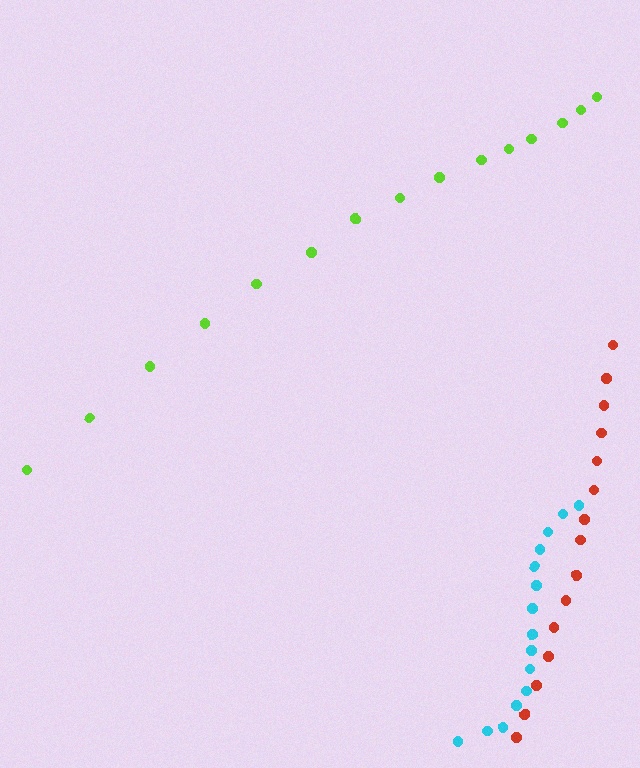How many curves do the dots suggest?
There are 3 distinct paths.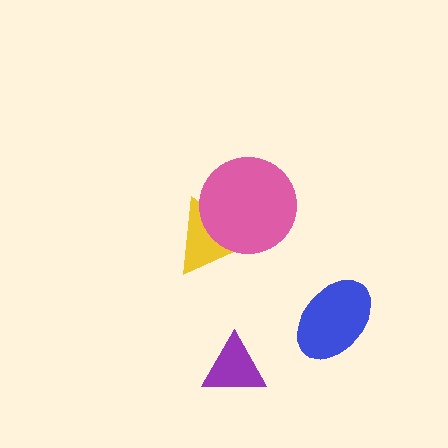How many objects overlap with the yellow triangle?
1 object overlaps with the yellow triangle.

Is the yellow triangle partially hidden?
Yes, it is partially covered by another shape.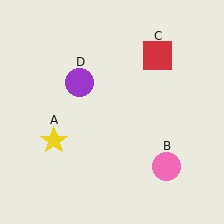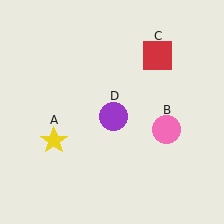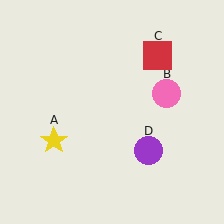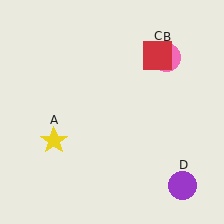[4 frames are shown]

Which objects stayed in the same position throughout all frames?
Yellow star (object A) and red square (object C) remained stationary.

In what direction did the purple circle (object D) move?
The purple circle (object D) moved down and to the right.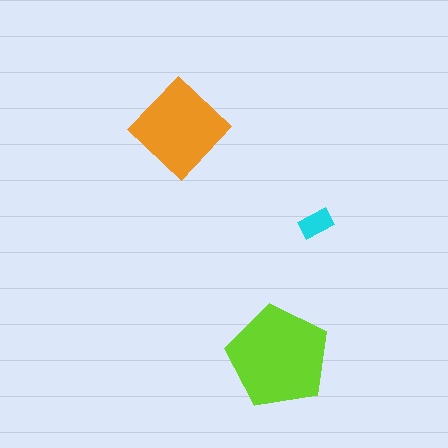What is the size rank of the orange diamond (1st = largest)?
2nd.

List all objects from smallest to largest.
The cyan rectangle, the orange diamond, the lime pentagon.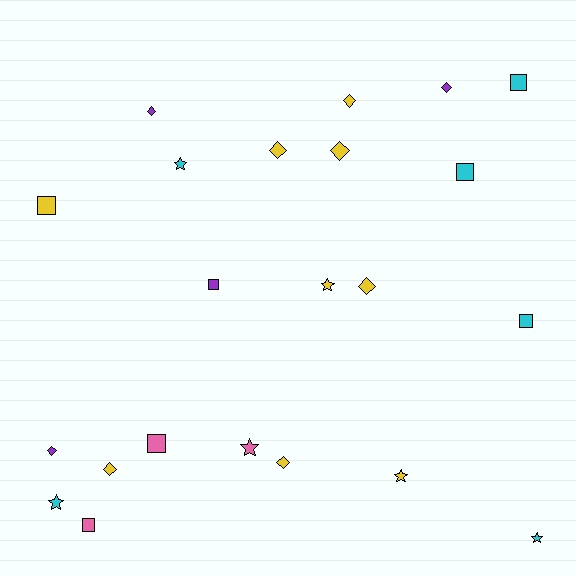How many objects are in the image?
There are 22 objects.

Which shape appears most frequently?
Diamond, with 9 objects.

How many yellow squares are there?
There is 1 yellow square.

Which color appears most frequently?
Yellow, with 9 objects.